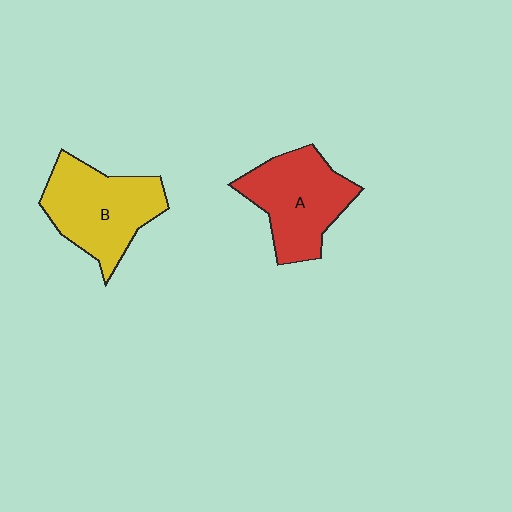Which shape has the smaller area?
Shape A (red).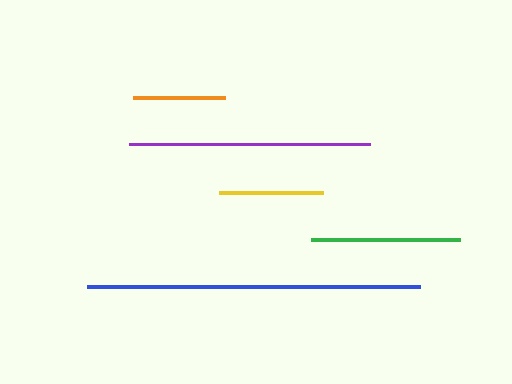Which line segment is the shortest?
The orange line is the shortest at approximately 92 pixels.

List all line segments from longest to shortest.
From longest to shortest: blue, purple, green, yellow, orange.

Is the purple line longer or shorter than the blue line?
The blue line is longer than the purple line.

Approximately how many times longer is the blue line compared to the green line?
The blue line is approximately 2.2 times the length of the green line.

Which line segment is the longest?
The blue line is the longest at approximately 333 pixels.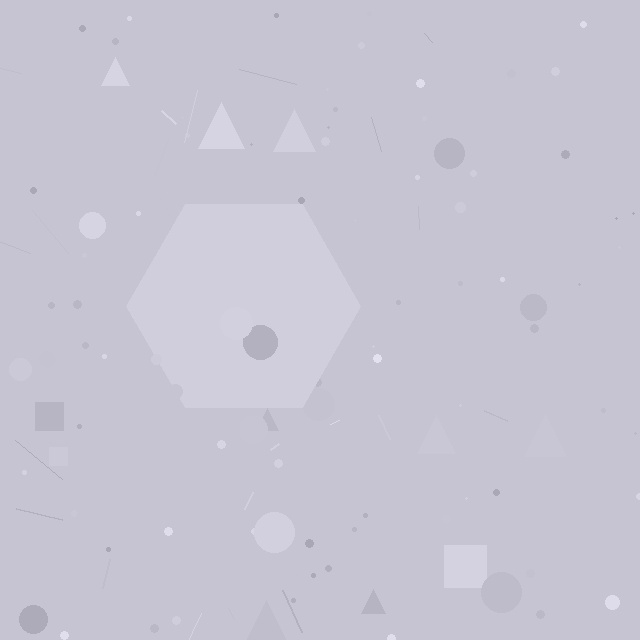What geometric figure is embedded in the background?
A hexagon is embedded in the background.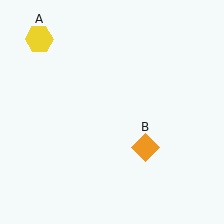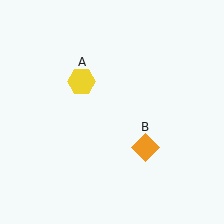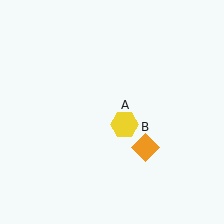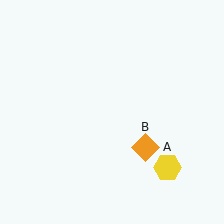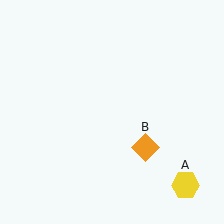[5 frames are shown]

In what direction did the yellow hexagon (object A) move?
The yellow hexagon (object A) moved down and to the right.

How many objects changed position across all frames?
1 object changed position: yellow hexagon (object A).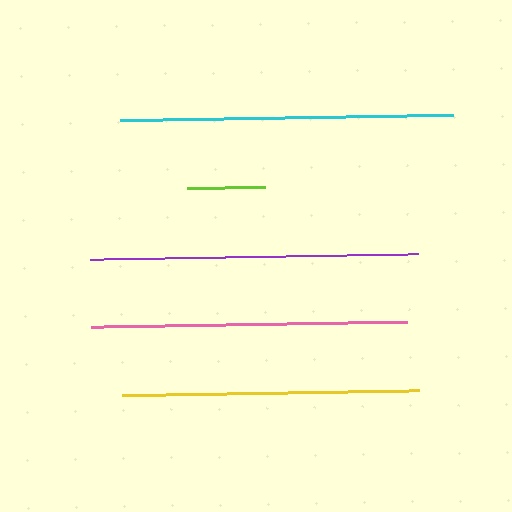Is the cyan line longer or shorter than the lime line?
The cyan line is longer than the lime line.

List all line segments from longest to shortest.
From longest to shortest: cyan, purple, pink, yellow, lime.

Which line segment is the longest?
The cyan line is the longest at approximately 333 pixels.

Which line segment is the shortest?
The lime line is the shortest at approximately 78 pixels.